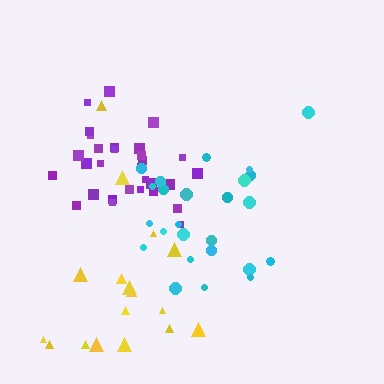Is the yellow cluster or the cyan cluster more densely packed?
Cyan.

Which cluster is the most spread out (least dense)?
Yellow.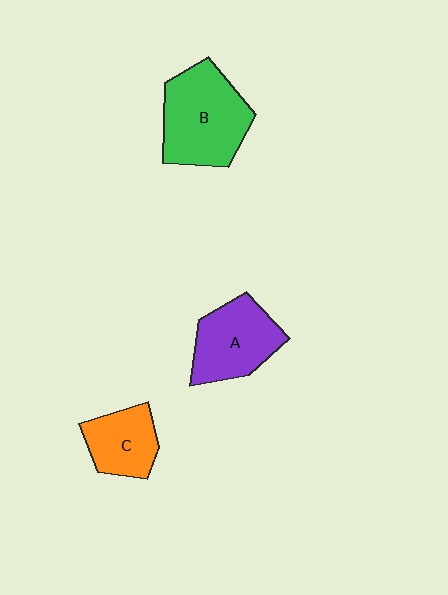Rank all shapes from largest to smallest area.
From largest to smallest: B (green), A (purple), C (orange).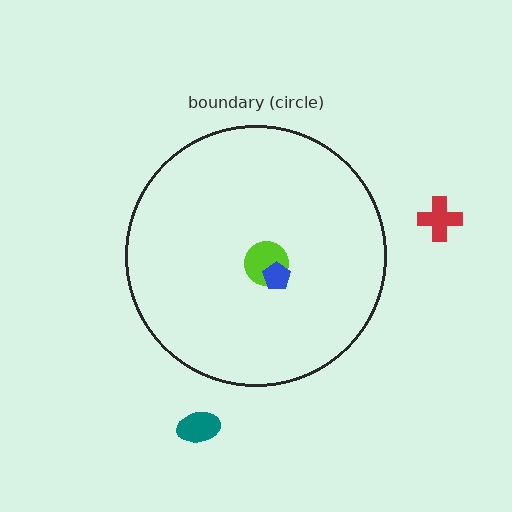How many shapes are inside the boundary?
2 inside, 2 outside.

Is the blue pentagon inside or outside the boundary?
Inside.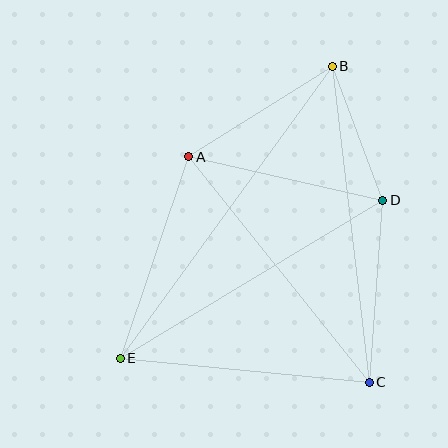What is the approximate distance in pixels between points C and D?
The distance between C and D is approximately 183 pixels.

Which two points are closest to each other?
Points B and D are closest to each other.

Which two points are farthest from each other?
Points B and E are farthest from each other.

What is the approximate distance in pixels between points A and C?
The distance between A and C is approximately 289 pixels.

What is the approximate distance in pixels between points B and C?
The distance between B and C is approximately 318 pixels.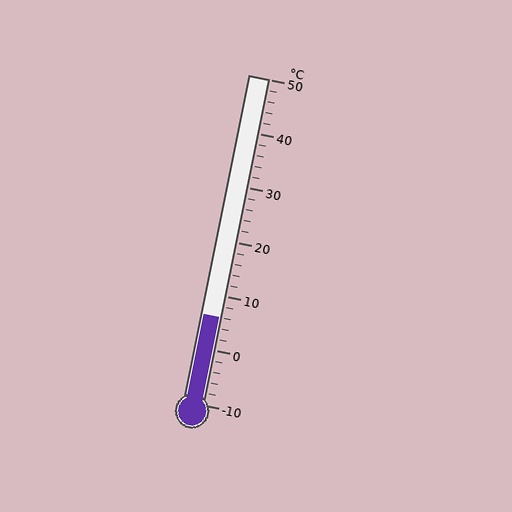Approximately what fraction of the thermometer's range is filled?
The thermometer is filled to approximately 25% of its range.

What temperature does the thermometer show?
The thermometer shows approximately 6°C.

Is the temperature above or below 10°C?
The temperature is below 10°C.